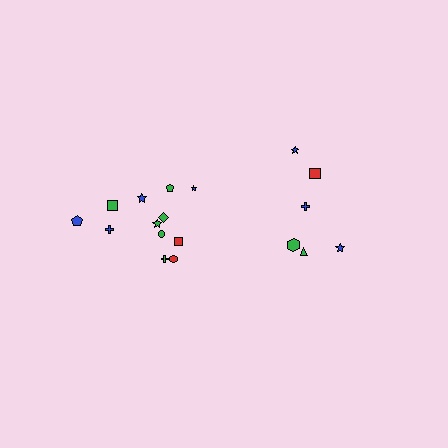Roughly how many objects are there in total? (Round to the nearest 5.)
Roughly 20 objects in total.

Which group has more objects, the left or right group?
The left group.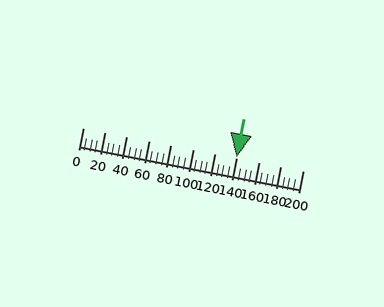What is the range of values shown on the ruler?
The ruler shows values from 0 to 200.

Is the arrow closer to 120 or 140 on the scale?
The arrow is closer to 140.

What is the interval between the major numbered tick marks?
The major tick marks are spaced 20 units apart.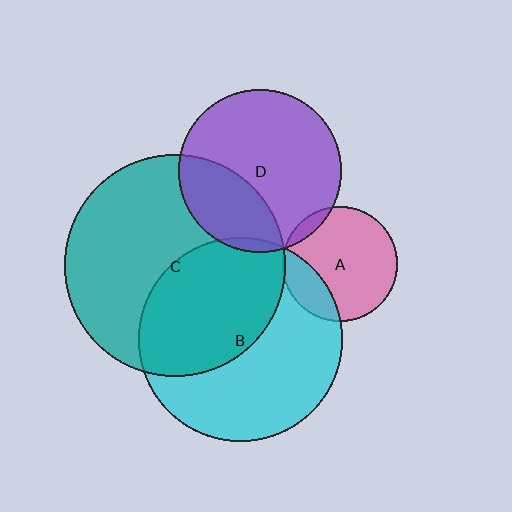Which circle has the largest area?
Circle C (teal).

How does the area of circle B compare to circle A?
Approximately 3.2 times.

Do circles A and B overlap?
Yes.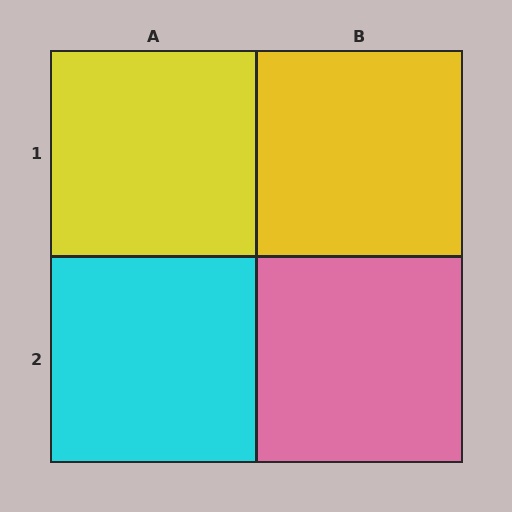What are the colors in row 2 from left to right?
Cyan, pink.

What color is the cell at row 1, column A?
Yellow.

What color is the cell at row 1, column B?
Yellow.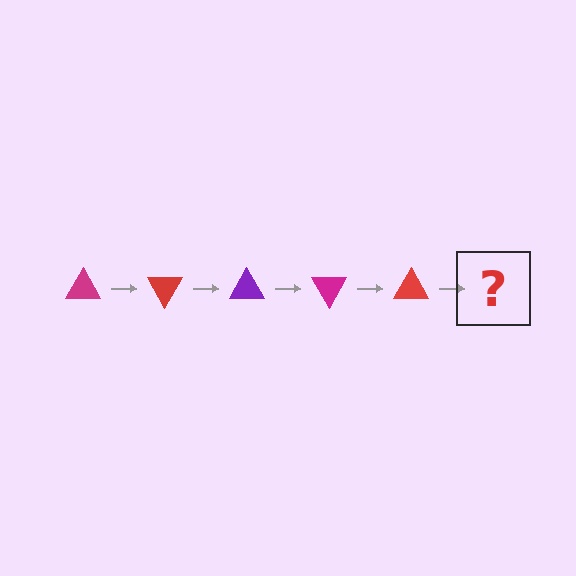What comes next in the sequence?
The next element should be a purple triangle, rotated 300 degrees from the start.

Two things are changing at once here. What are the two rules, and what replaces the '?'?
The two rules are that it rotates 60 degrees each step and the color cycles through magenta, red, and purple. The '?' should be a purple triangle, rotated 300 degrees from the start.